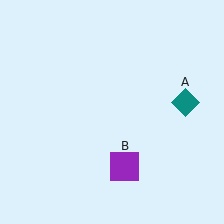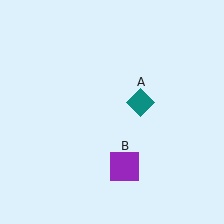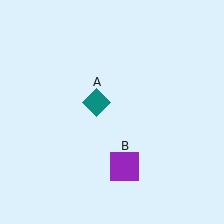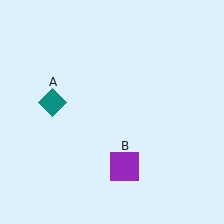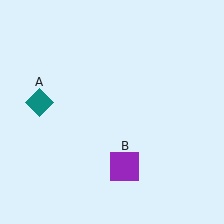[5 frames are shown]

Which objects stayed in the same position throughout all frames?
Purple square (object B) remained stationary.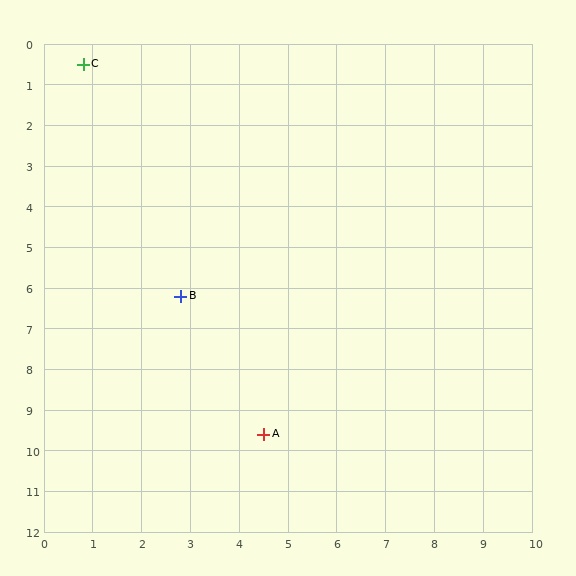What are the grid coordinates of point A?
Point A is at approximately (4.5, 9.6).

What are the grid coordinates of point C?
Point C is at approximately (0.8, 0.5).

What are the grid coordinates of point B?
Point B is at approximately (2.8, 6.2).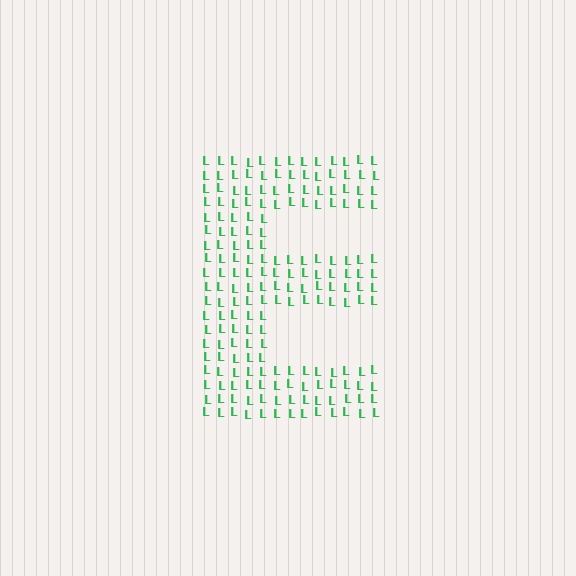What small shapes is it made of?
It is made of small letter L's.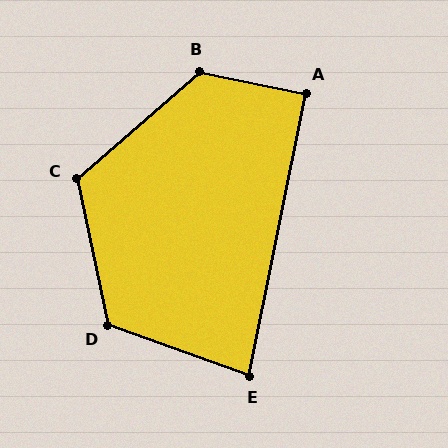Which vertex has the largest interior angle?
B, at approximately 127 degrees.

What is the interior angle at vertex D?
Approximately 122 degrees (obtuse).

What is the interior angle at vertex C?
Approximately 119 degrees (obtuse).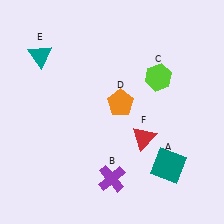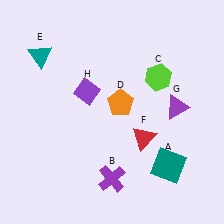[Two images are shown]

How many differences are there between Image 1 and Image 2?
There are 2 differences between the two images.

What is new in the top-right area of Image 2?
A purple triangle (G) was added in the top-right area of Image 2.